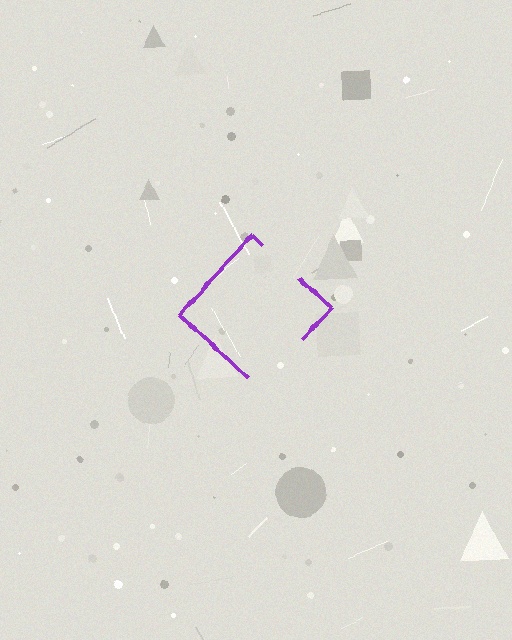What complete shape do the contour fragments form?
The contour fragments form a diamond.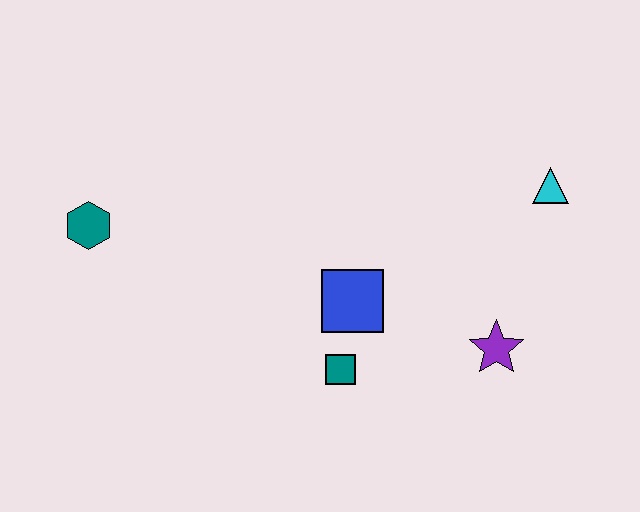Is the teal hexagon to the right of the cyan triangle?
No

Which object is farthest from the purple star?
The teal hexagon is farthest from the purple star.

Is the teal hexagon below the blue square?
No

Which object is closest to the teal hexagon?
The blue square is closest to the teal hexagon.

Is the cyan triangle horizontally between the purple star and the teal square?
No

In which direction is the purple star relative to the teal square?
The purple star is to the right of the teal square.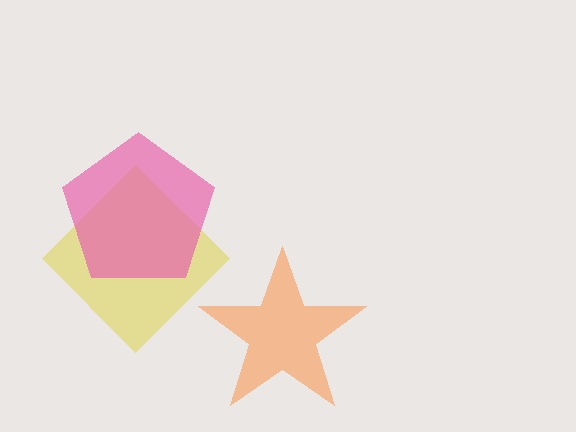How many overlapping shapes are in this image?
There are 3 overlapping shapes in the image.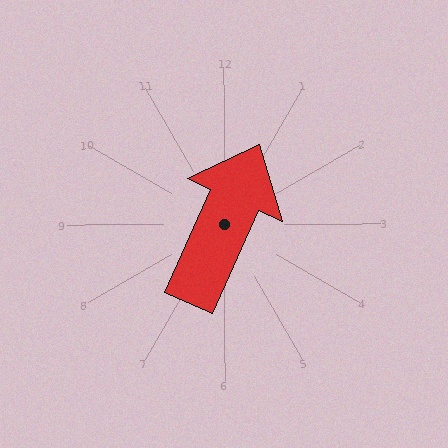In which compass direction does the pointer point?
Northeast.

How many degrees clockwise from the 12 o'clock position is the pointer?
Approximately 24 degrees.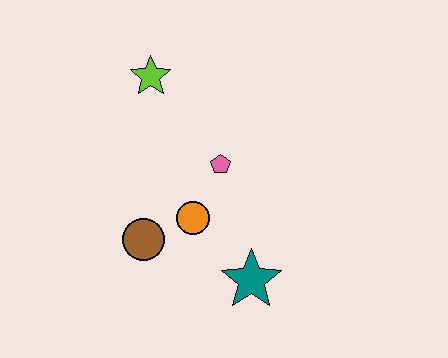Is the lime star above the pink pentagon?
Yes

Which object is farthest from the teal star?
The lime star is farthest from the teal star.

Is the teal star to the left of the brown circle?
No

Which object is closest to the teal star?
The orange circle is closest to the teal star.